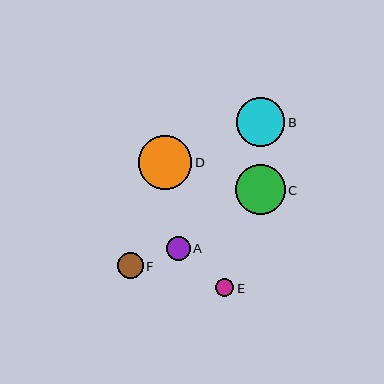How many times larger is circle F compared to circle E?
Circle F is approximately 1.4 times the size of circle E.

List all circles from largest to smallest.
From largest to smallest: D, C, B, F, A, E.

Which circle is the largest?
Circle D is the largest with a size of approximately 53 pixels.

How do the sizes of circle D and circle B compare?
Circle D and circle B are approximately the same size.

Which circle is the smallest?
Circle E is the smallest with a size of approximately 18 pixels.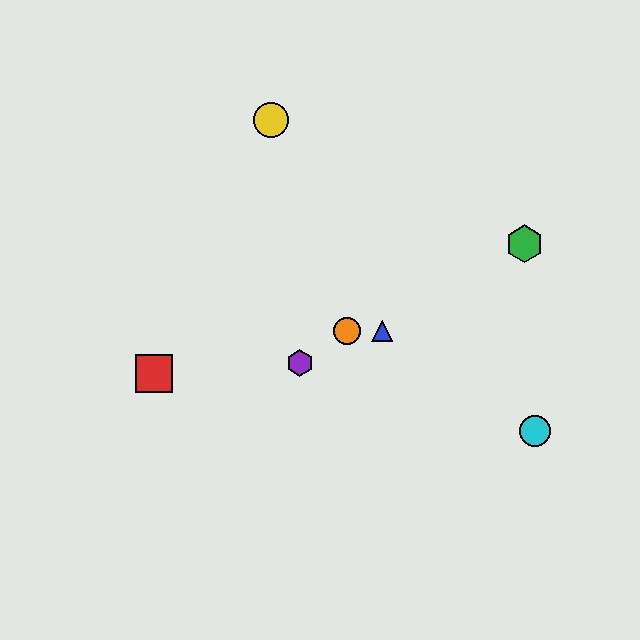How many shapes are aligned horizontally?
2 shapes (the blue triangle, the orange circle) are aligned horizontally.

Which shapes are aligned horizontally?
The blue triangle, the orange circle are aligned horizontally.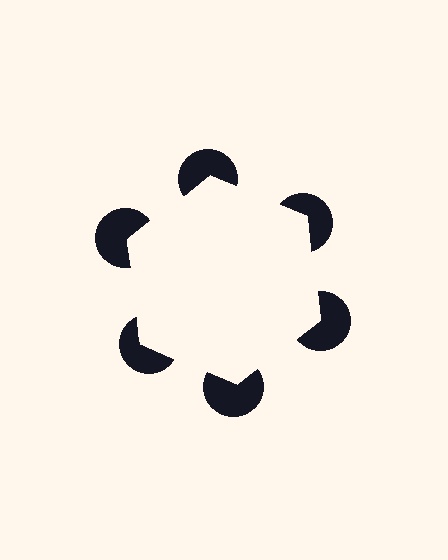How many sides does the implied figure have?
6 sides.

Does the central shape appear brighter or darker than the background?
It typically appears slightly brighter than the background, even though no actual brightness change is drawn.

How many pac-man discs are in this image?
There are 6 — one at each vertex of the illusory hexagon.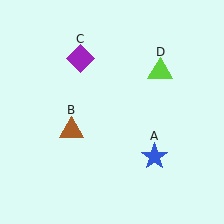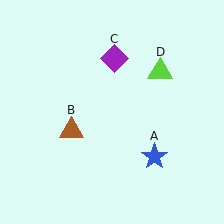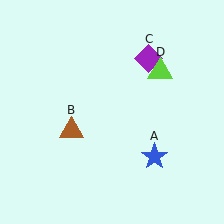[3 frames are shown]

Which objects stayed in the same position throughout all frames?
Blue star (object A) and brown triangle (object B) and lime triangle (object D) remained stationary.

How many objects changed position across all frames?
1 object changed position: purple diamond (object C).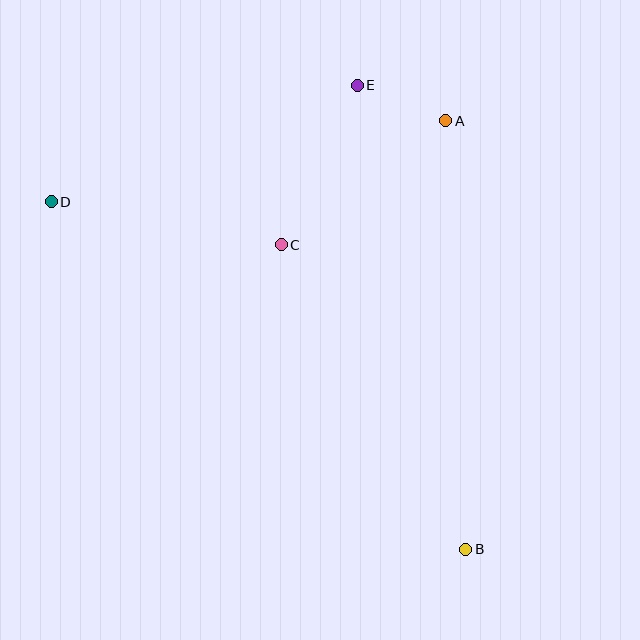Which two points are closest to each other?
Points A and E are closest to each other.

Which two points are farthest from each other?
Points B and D are farthest from each other.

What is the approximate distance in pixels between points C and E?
The distance between C and E is approximately 177 pixels.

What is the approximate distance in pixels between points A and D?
The distance between A and D is approximately 403 pixels.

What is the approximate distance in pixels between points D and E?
The distance between D and E is approximately 327 pixels.